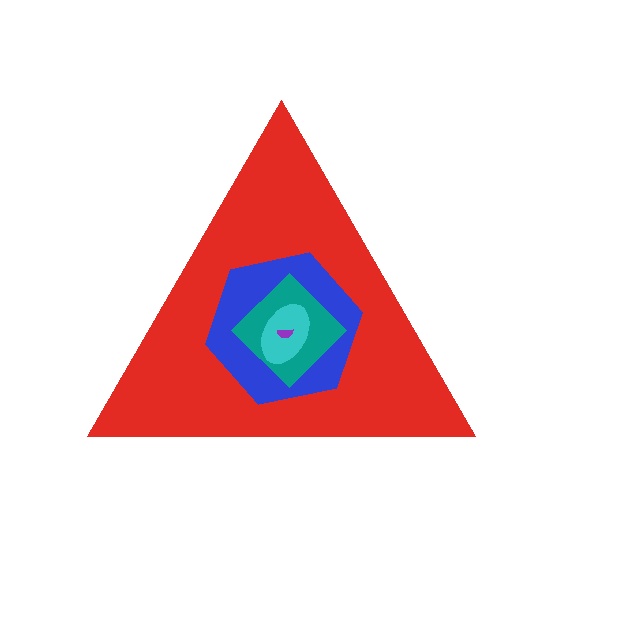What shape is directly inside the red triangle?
The blue hexagon.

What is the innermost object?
The purple semicircle.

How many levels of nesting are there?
5.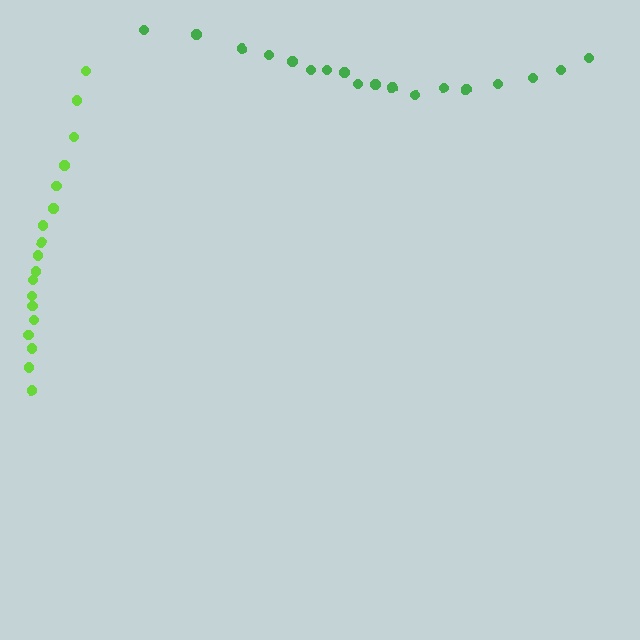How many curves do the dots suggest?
There are 2 distinct paths.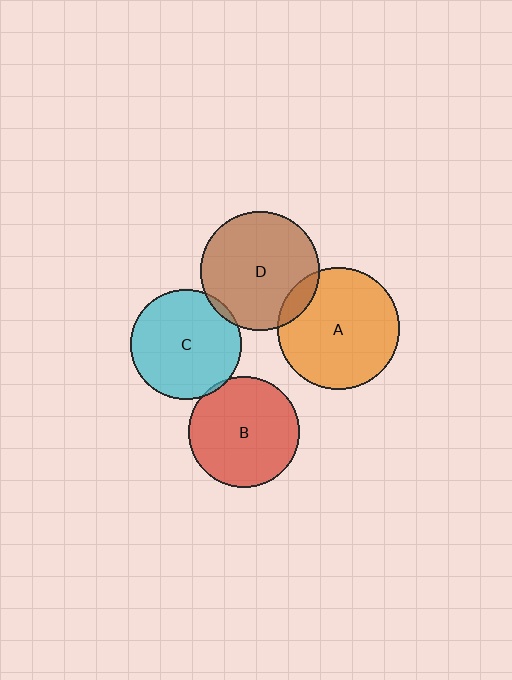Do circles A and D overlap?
Yes.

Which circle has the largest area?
Circle A (orange).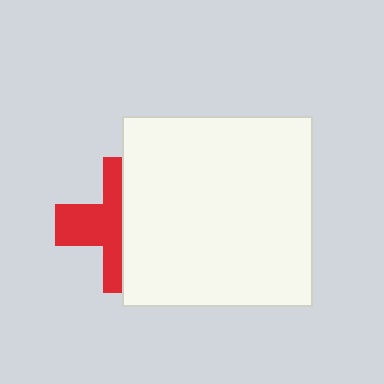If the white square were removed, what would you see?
You would see the complete red cross.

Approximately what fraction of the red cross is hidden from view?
Roughly 53% of the red cross is hidden behind the white square.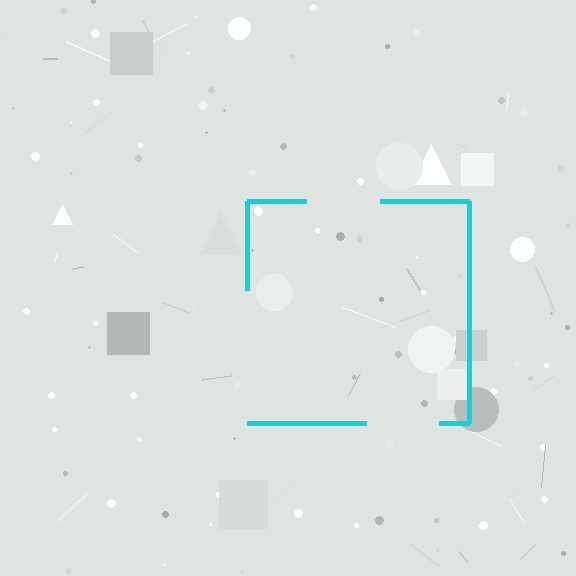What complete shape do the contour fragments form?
The contour fragments form a square.